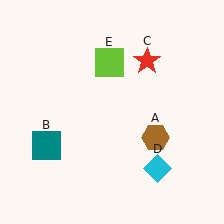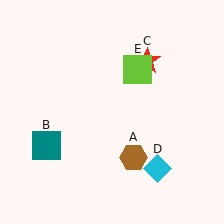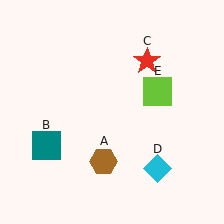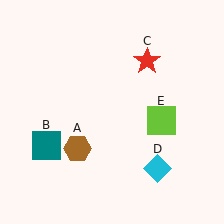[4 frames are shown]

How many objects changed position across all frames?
2 objects changed position: brown hexagon (object A), lime square (object E).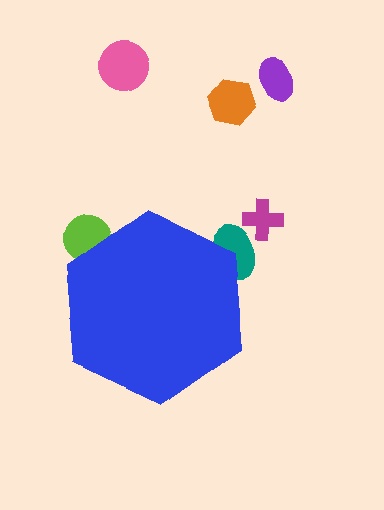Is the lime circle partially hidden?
Yes, the lime circle is partially hidden behind the blue hexagon.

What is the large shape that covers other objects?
A blue hexagon.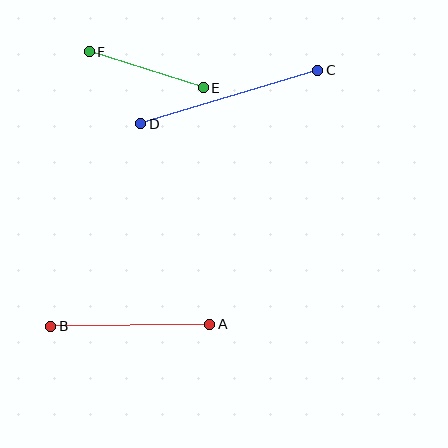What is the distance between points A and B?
The distance is approximately 159 pixels.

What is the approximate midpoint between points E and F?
The midpoint is at approximately (146, 70) pixels.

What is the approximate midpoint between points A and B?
The midpoint is at approximately (130, 325) pixels.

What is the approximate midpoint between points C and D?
The midpoint is at approximately (229, 97) pixels.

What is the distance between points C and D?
The distance is approximately 185 pixels.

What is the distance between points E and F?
The distance is approximately 119 pixels.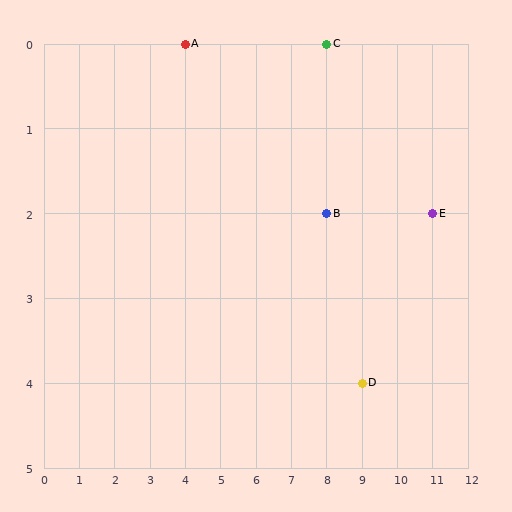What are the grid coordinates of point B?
Point B is at grid coordinates (8, 2).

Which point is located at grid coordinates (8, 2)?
Point B is at (8, 2).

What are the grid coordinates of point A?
Point A is at grid coordinates (4, 0).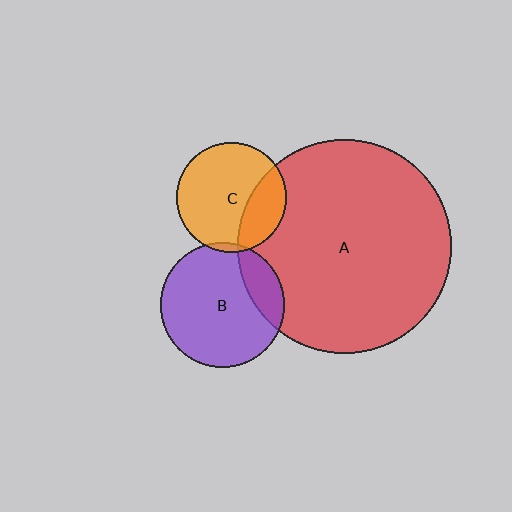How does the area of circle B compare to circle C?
Approximately 1.3 times.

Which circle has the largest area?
Circle A (red).